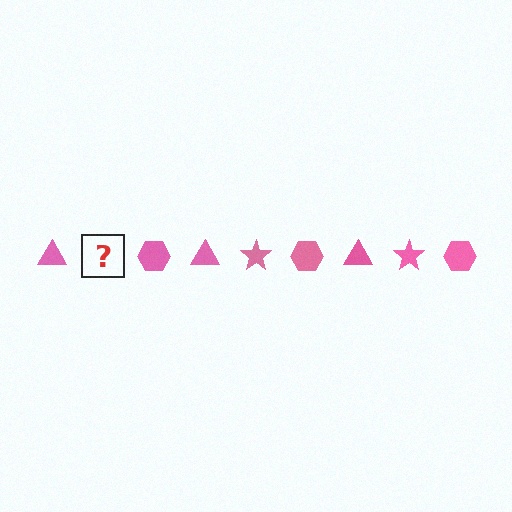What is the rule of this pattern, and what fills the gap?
The rule is that the pattern cycles through triangle, star, hexagon shapes in pink. The gap should be filled with a pink star.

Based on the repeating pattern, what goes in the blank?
The blank should be a pink star.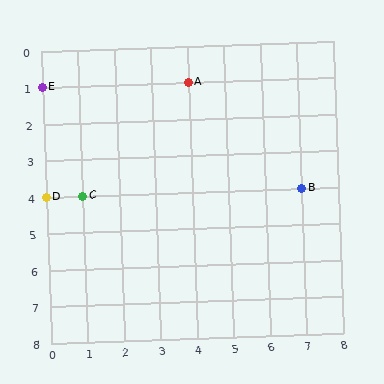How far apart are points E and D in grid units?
Points E and D are 3 rows apart.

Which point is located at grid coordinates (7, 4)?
Point B is at (7, 4).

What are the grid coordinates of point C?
Point C is at grid coordinates (1, 4).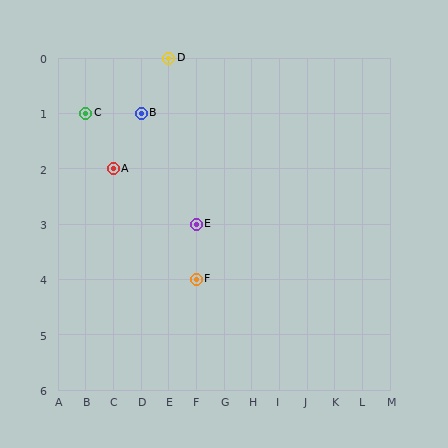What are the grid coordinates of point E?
Point E is at grid coordinates (F, 3).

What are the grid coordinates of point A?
Point A is at grid coordinates (C, 2).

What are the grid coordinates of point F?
Point F is at grid coordinates (F, 4).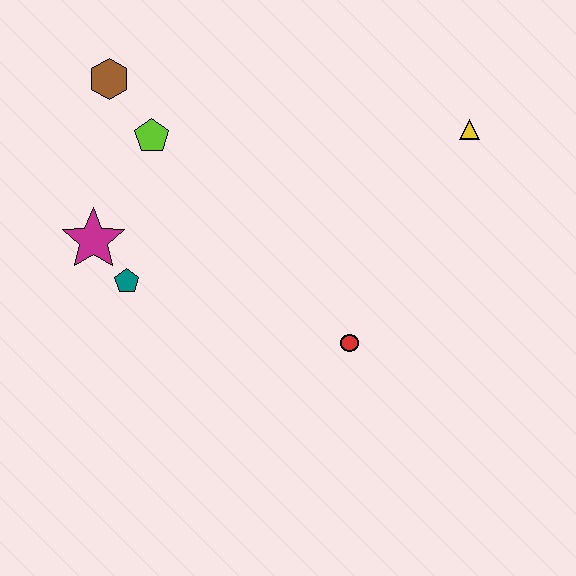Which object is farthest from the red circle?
The brown hexagon is farthest from the red circle.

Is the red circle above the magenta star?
No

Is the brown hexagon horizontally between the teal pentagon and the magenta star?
Yes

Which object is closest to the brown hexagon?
The lime pentagon is closest to the brown hexagon.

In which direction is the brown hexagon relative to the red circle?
The brown hexagon is above the red circle.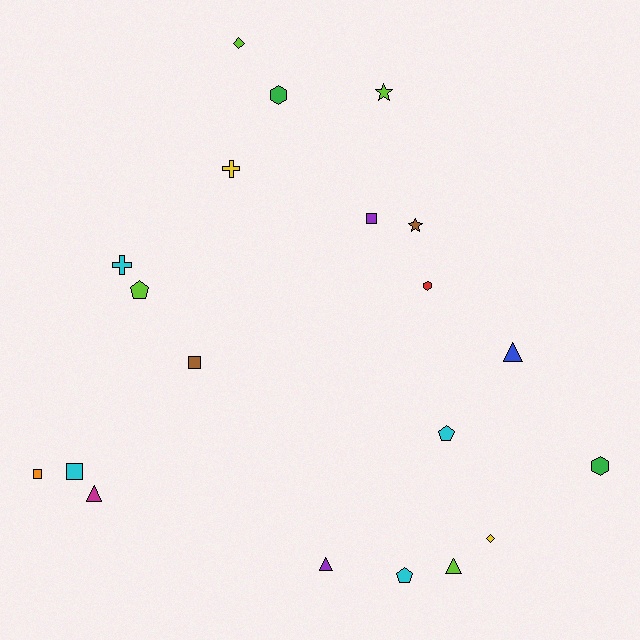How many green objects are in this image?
There are 2 green objects.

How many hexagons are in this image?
There are 3 hexagons.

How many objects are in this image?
There are 20 objects.